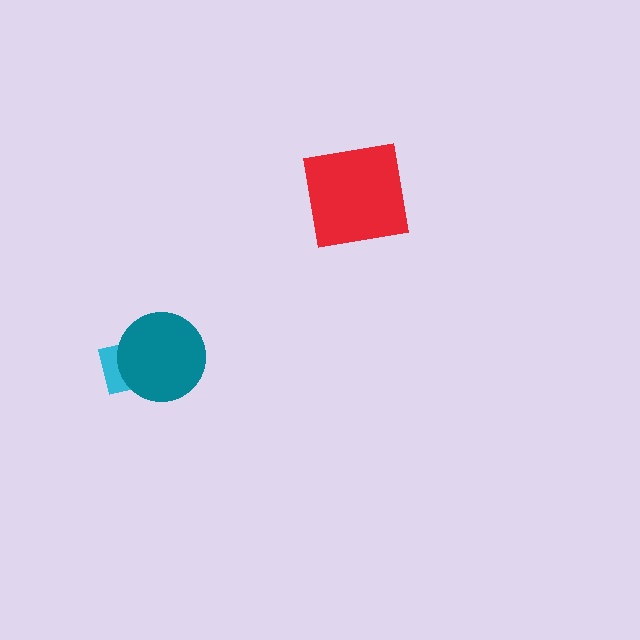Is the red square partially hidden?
No, no other shape covers it.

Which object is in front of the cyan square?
The teal circle is in front of the cyan square.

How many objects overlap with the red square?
0 objects overlap with the red square.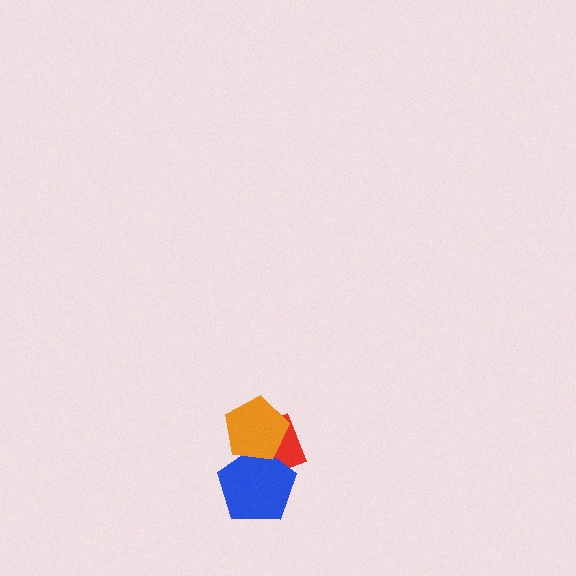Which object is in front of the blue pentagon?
The orange pentagon is in front of the blue pentagon.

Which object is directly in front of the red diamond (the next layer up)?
The blue pentagon is directly in front of the red diamond.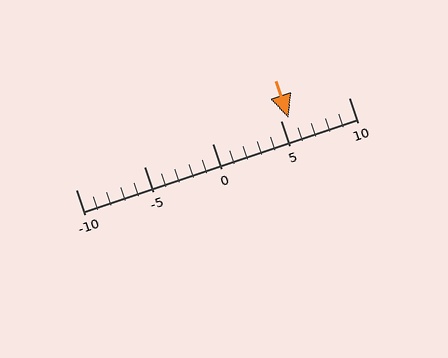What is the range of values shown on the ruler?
The ruler shows values from -10 to 10.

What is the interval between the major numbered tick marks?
The major tick marks are spaced 5 units apart.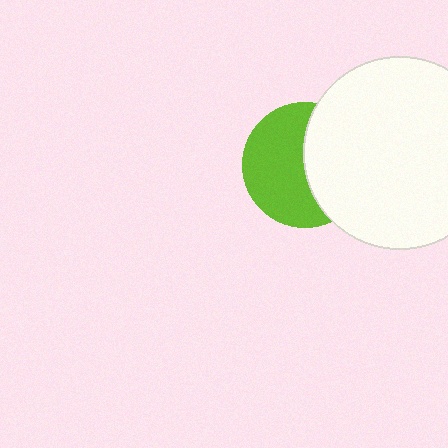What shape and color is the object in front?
The object in front is a white circle.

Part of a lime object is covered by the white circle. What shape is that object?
It is a circle.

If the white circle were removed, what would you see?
You would see the complete lime circle.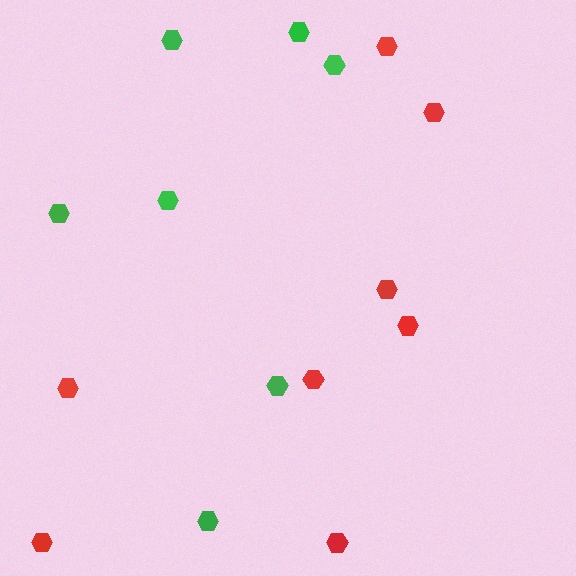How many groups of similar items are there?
There are 2 groups: one group of red hexagons (8) and one group of green hexagons (7).